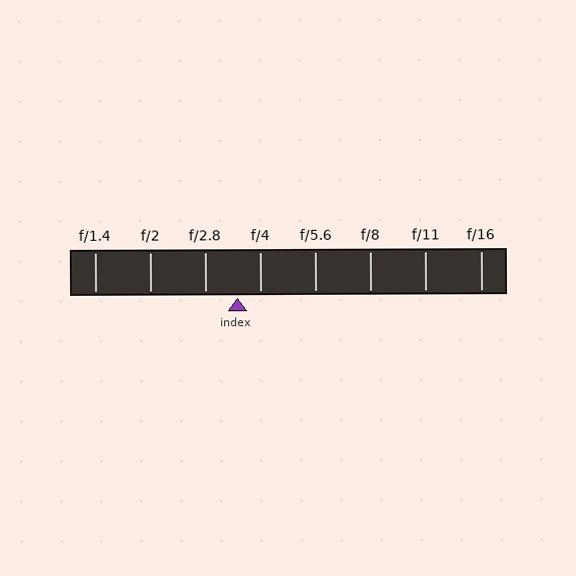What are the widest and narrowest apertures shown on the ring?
The widest aperture shown is f/1.4 and the narrowest is f/16.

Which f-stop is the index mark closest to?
The index mark is closest to f/4.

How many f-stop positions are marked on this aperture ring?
There are 8 f-stop positions marked.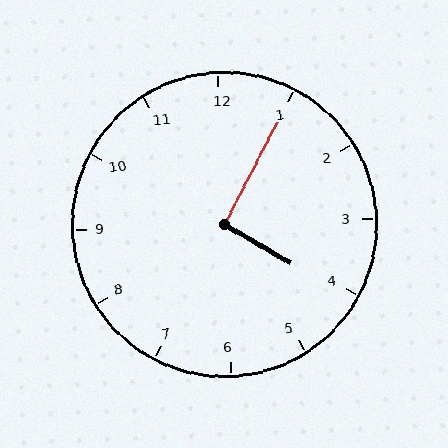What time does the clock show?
4:05.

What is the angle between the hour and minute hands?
Approximately 92 degrees.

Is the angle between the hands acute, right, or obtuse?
It is right.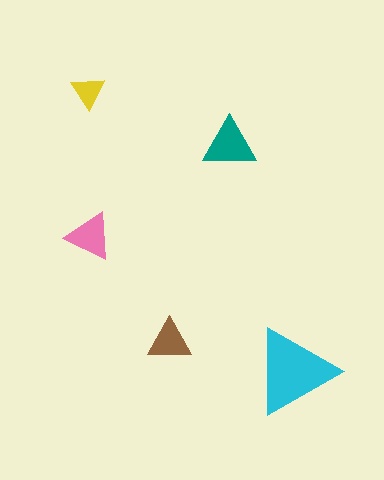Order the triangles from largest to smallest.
the cyan one, the teal one, the pink one, the brown one, the yellow one.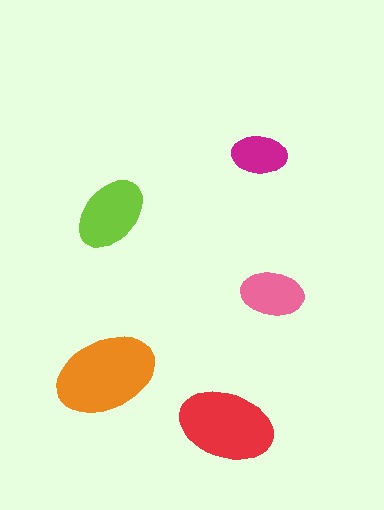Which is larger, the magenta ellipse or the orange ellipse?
The orange one.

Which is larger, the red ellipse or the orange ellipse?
The orange one.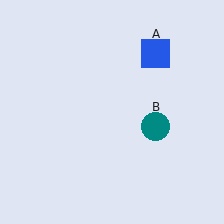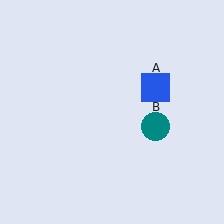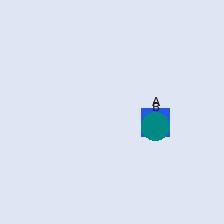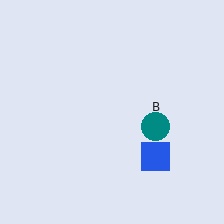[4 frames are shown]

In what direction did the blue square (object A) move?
The blue square (object A) moved down.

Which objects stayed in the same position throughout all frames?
Teal circle (object B) remained stationary.